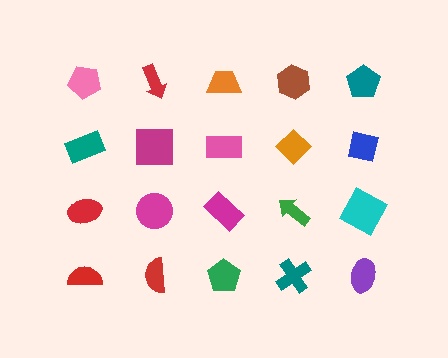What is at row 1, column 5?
A teal pentagon.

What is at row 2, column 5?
A blue square.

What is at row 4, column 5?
A purple ellipse.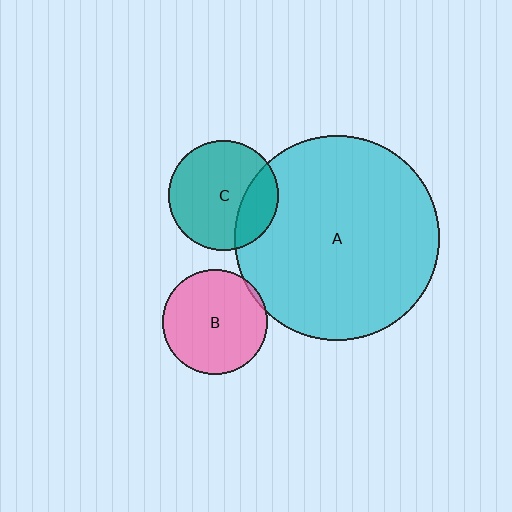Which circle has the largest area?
Circle A (cyan).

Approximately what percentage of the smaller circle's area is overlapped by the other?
Approximately 25%.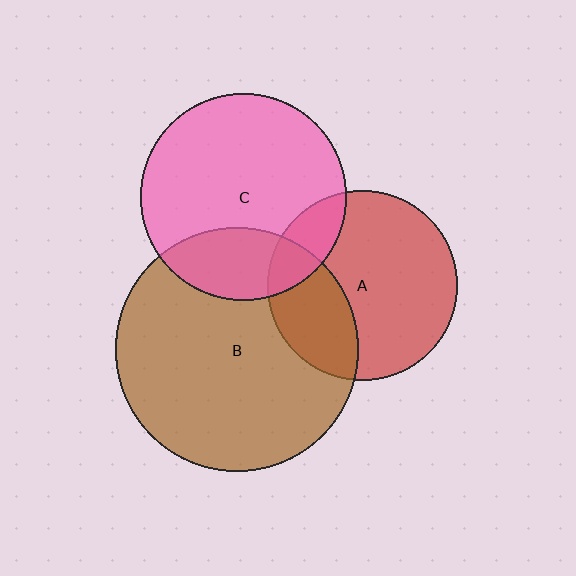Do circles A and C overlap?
Yes.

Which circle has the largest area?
Circle B (brown).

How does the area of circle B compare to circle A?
Approximately 1.6 times.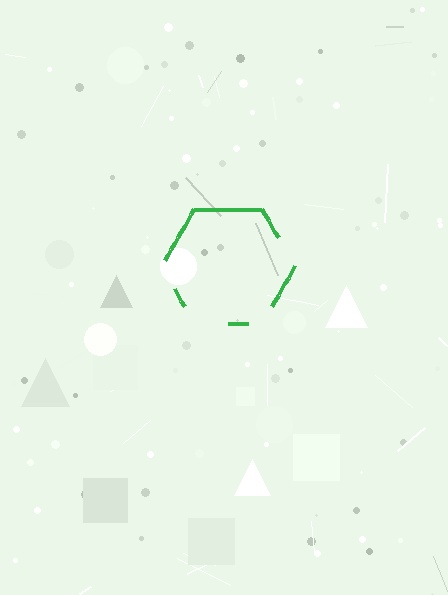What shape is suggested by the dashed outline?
The dashed outline suggests a hexagon.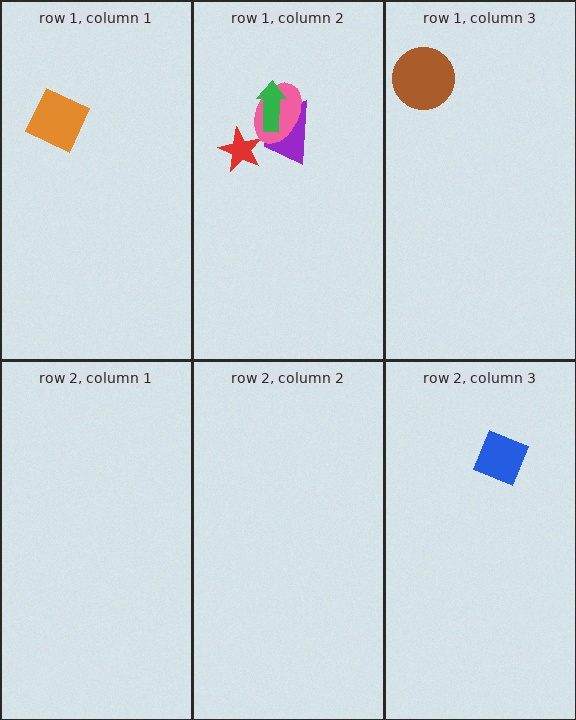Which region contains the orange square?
The row 1, column 1 region.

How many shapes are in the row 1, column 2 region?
4.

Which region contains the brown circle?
The row 1, column 3 region.